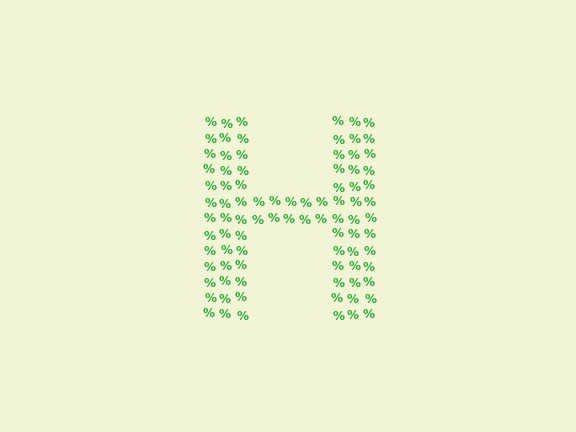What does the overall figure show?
The overall figure shows the letter H.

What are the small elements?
The small elements are percent signs.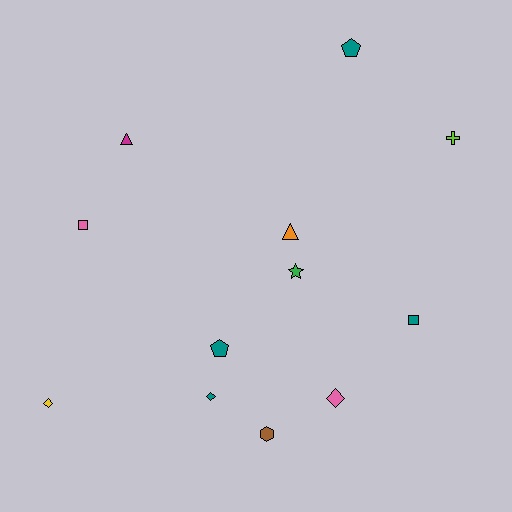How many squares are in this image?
There are 2 squares.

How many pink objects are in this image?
There are 2 pink objects.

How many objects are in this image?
There are 12 objects.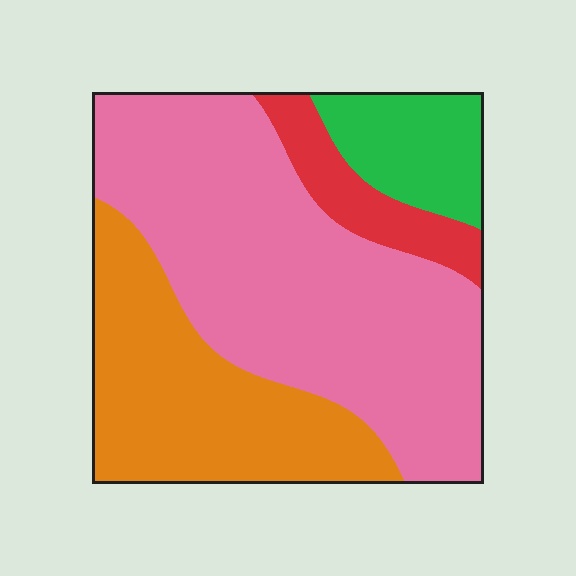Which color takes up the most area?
Pink, at roughly 50%.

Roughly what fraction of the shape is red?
Red takes up about one tenth (1/10) of the shape.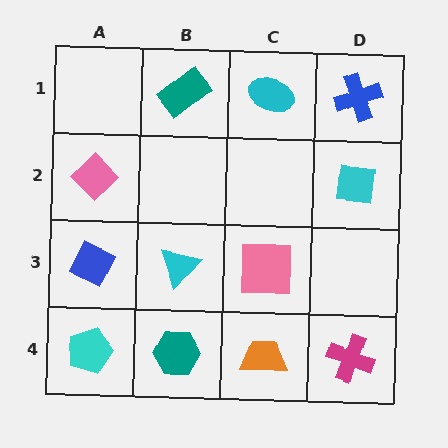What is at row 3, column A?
A blue diamond.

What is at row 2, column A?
A pink diamond.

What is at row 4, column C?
An orange trapezoid.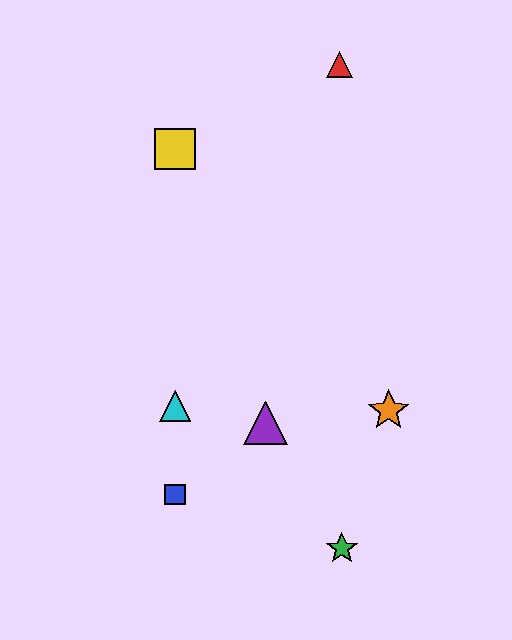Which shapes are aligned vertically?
The blue square, the yellow square, the cyan triangle are aligned vertically.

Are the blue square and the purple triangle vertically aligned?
No, the blue square is at x≈175 and the purple triangle is at x≈265.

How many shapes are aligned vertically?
3 shapes (the blue square, the yellow square, the cyan triangle) are aligned vertically.